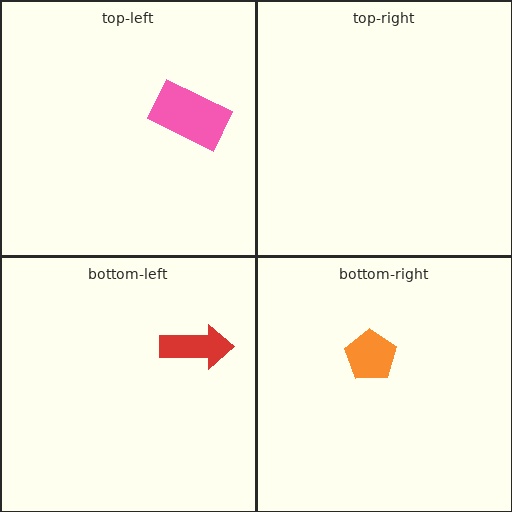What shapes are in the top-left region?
The pink rectangle.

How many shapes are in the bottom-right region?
1.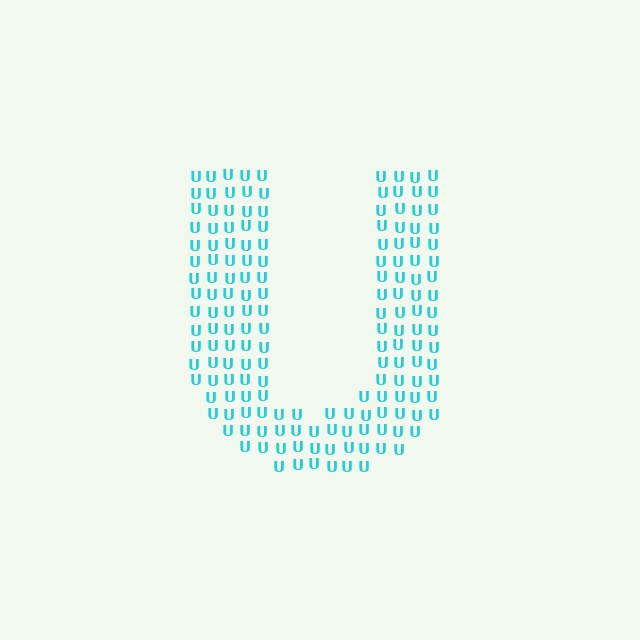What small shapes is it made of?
It is made of small letter U's.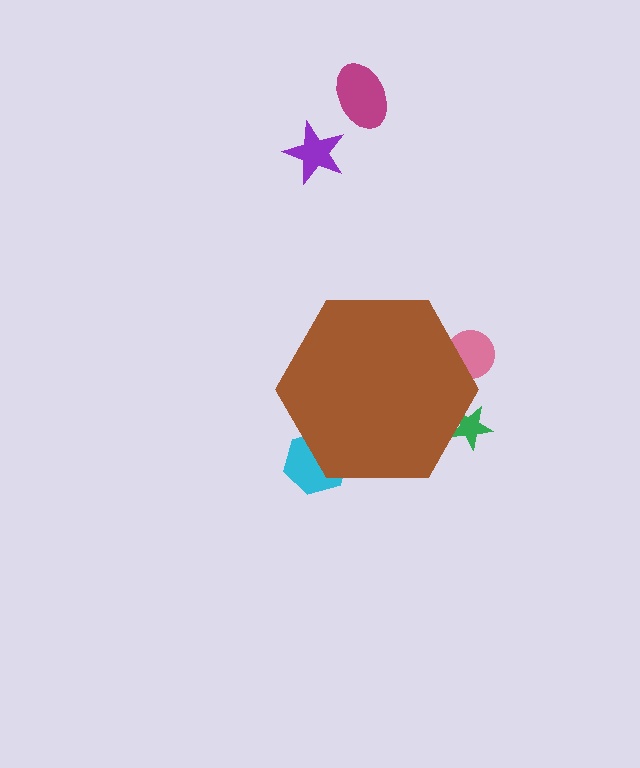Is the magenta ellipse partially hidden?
No, the magenta ellipse is fully visible.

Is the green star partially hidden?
Yes, the green star is partially hidden behind the brown hexagon.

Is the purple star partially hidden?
No, the purple star is fully visible.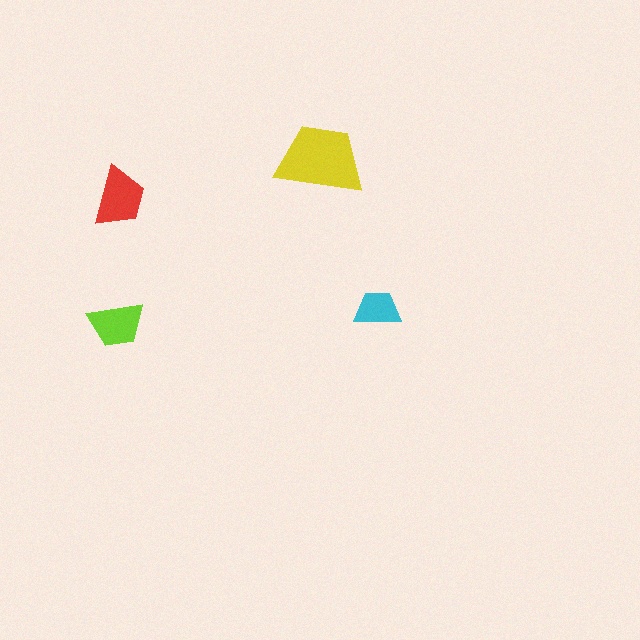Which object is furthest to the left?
The lime trapezoid is leftmost.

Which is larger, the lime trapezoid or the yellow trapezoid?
The yellow one.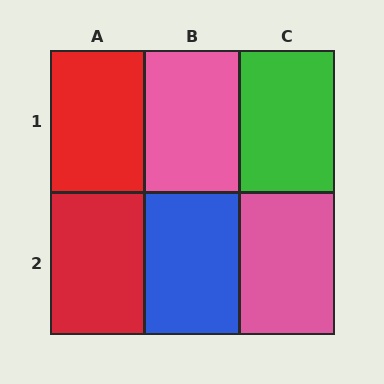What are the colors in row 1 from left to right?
Red, pink, green.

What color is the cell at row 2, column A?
Red.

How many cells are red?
2 cells are red.